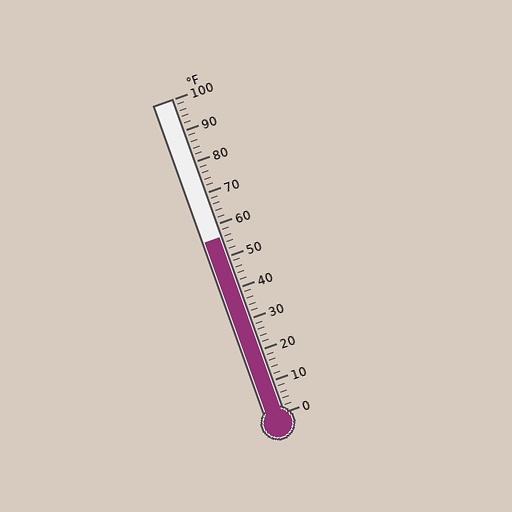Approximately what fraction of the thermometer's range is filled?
The thermometer is filled to approximately 55% of its range.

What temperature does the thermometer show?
The thermometer shows approximately 56°F.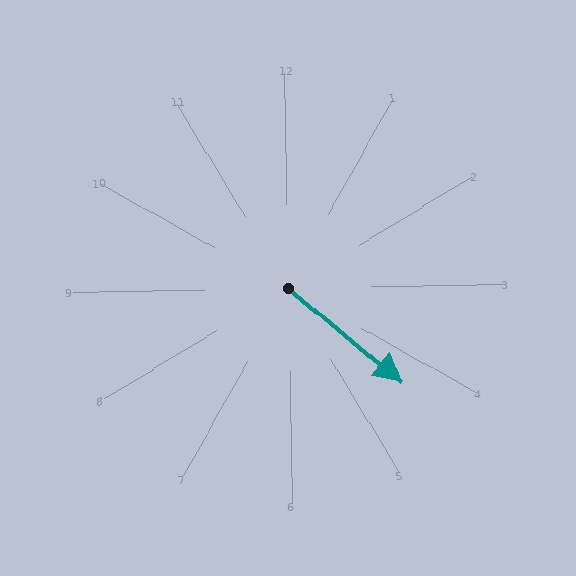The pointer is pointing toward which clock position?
Roughly 4 o'clock.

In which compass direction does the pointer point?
Southeast.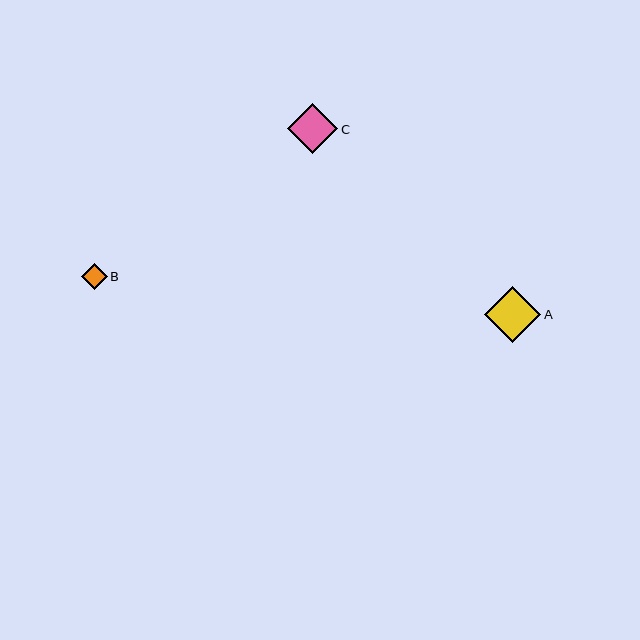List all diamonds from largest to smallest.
From largest to smallest: A, C, B.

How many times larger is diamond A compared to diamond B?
Diamond A is approximately 2.1 times the size of diamond B.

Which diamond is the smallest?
Diamond B is the smallest with a size of approximately 26 pixels.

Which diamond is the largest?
Diamond A is the largest with a size of approximately 56 pixels.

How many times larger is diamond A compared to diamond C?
Diamond A is approximately 1.1 times the size of diamond C.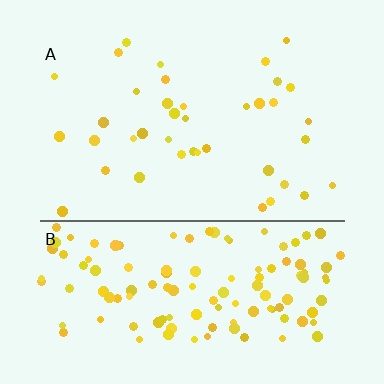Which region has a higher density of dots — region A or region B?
B (the bottom).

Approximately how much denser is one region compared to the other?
Approximately 3.4× — region B over region A.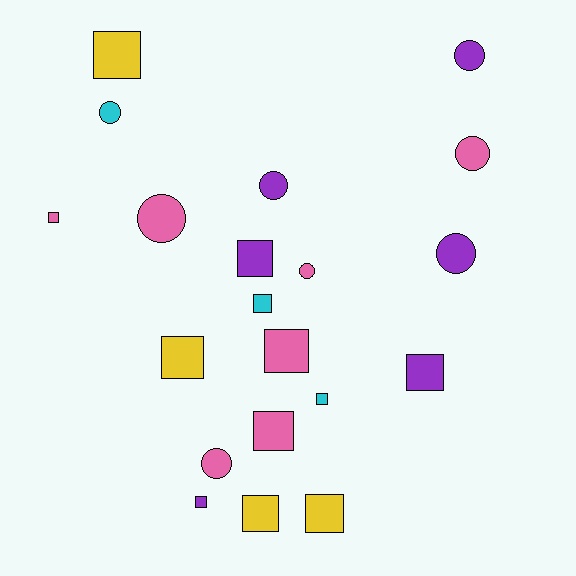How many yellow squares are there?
There are 4 yellow squares.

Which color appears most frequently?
Pink, with 7 objects.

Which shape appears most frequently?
Square, with 12 objects.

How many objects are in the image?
There are 20 objects.